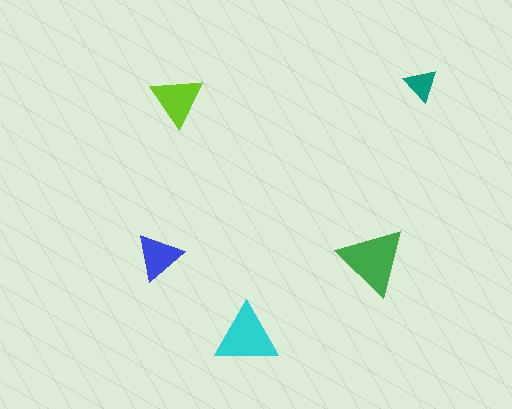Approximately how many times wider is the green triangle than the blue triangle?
About 1.5 times wider.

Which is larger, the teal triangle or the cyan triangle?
The cyan one.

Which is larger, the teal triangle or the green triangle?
The green one.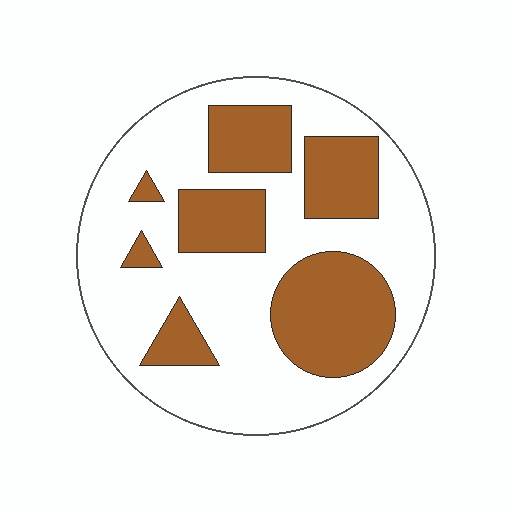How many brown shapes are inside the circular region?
7.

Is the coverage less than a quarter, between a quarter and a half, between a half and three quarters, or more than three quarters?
Between a quarter and a half.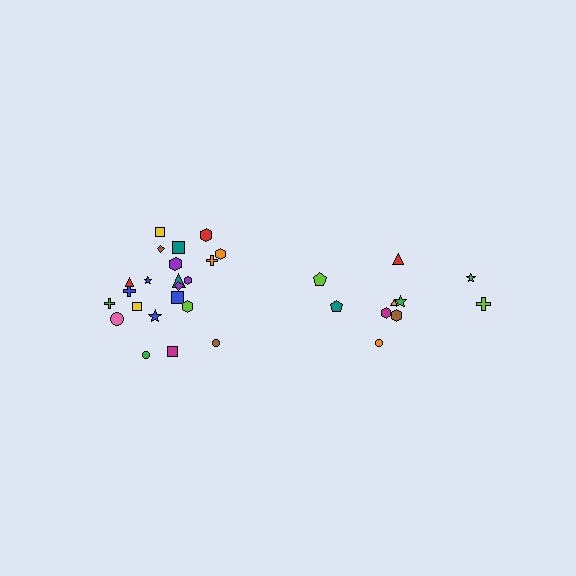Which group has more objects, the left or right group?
The left group.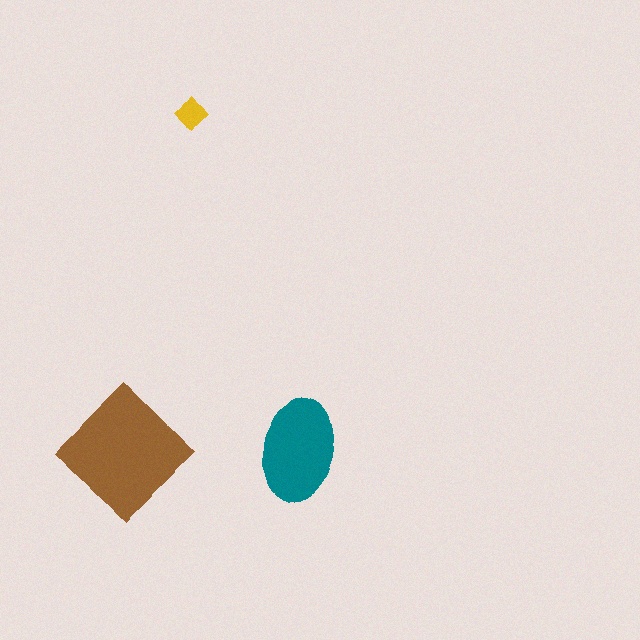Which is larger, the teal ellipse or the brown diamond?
The brown diamond.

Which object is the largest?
The brown diamond.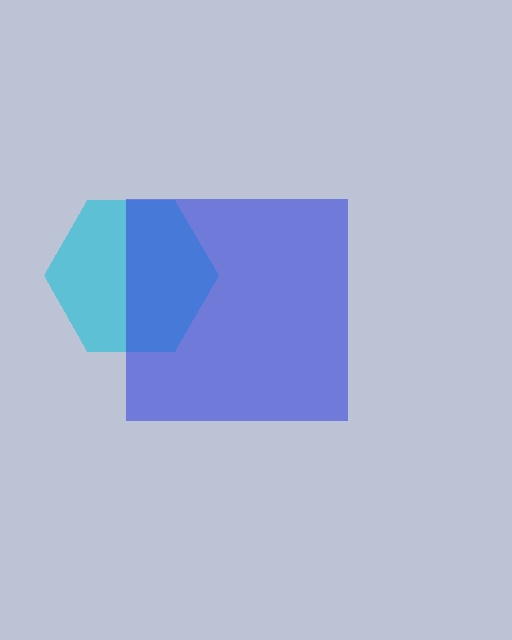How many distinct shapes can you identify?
There are 2 distinct shapes: a cyan hexagon, a blue square.